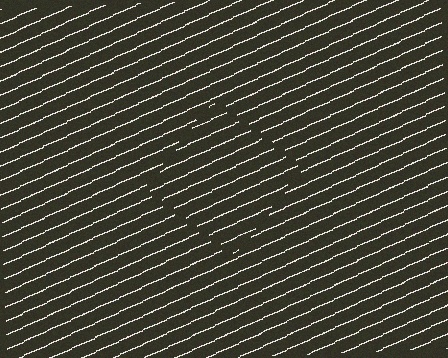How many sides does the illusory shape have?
4 sides — the line-ends trace a square.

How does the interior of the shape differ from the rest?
The interior of the shape contains the same grating, shifted by half a period — the contour is defined by the phase discontinuity where line-ends from the inner and outer gratings abut.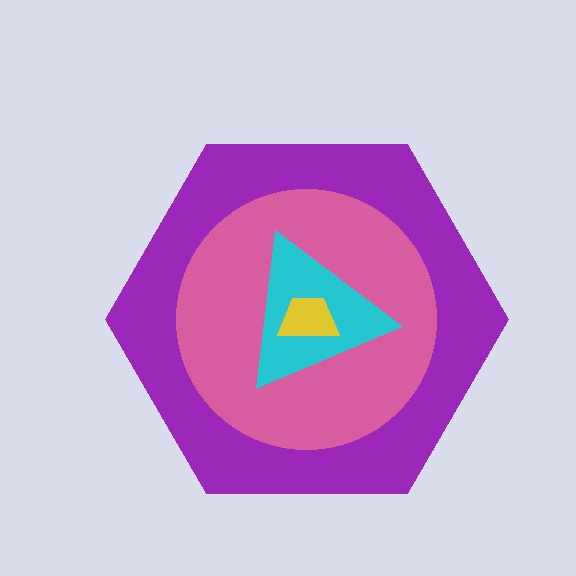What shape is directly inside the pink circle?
The cyan triangle.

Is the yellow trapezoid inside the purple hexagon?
Yes.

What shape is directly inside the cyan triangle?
The yellow trapezoid.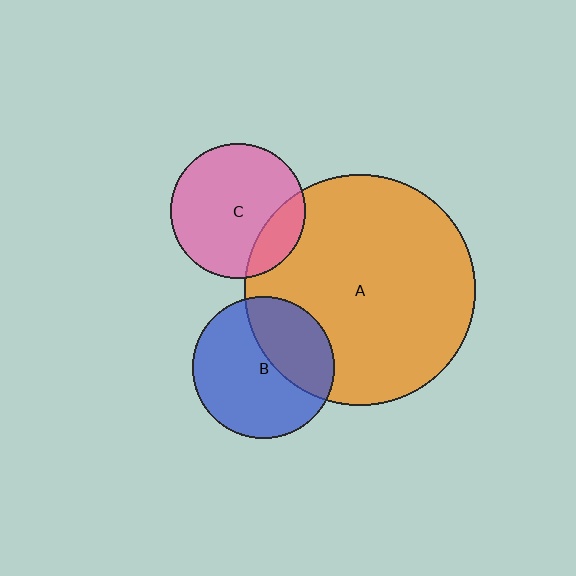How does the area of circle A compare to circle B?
Approximately 2.7 times.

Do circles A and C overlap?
Yes.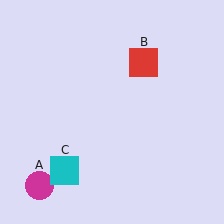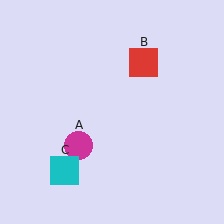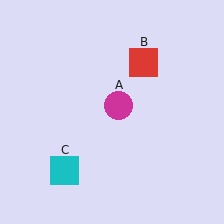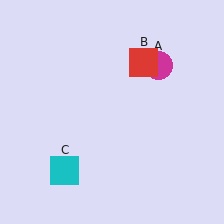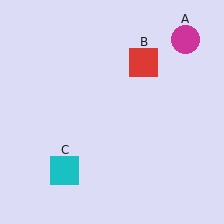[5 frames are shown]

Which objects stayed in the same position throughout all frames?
Red square (object B) and cyan square (object C) remained stationary.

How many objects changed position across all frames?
1 object changed position: magenta circle (object A).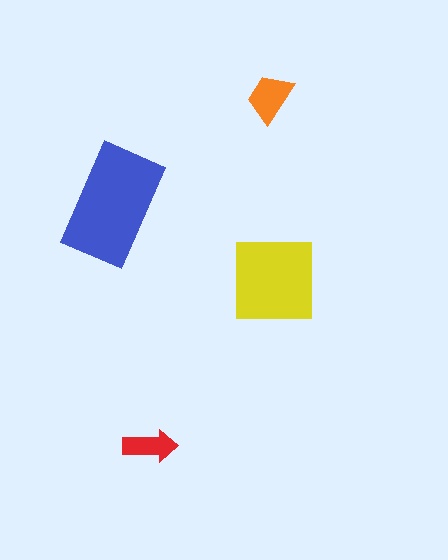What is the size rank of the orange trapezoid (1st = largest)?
3rd.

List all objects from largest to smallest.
The blue rectangle, the yellow square, the orange trapezoid, the red arrow.